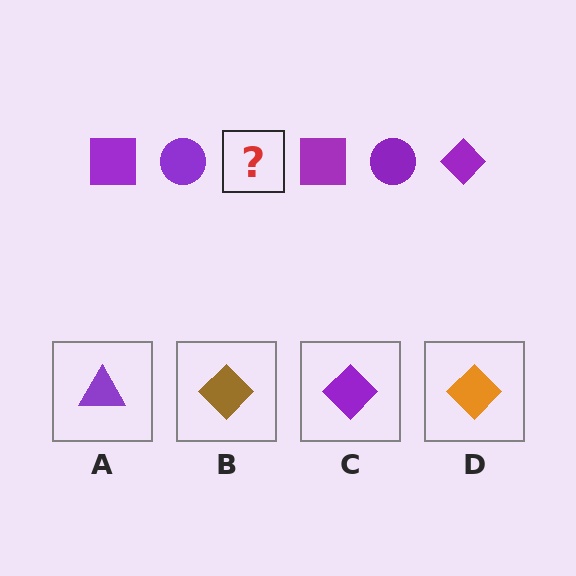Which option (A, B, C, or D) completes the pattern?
C.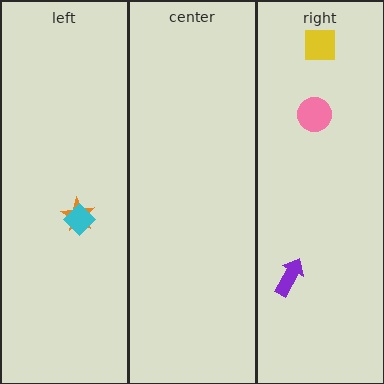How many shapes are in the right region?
3.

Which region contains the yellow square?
The right region.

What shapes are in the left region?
The orange star, the cyan diamond.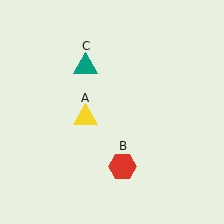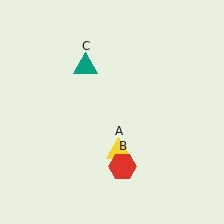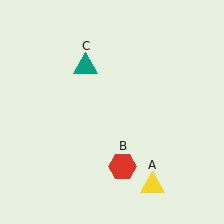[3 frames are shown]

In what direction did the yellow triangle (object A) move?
The yellow triangle (object A) moved down and to the right.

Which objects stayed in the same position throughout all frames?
Red hexagon (object B) and teal triangle (object C) remained stationary.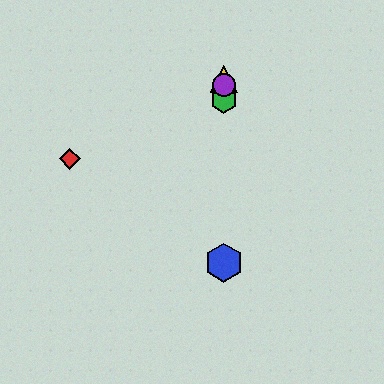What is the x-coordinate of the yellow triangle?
The yellow triangle is at x≈224.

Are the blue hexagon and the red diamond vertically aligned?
No, the blue hexagon is at x≈224 and the red diamond is at x≈70.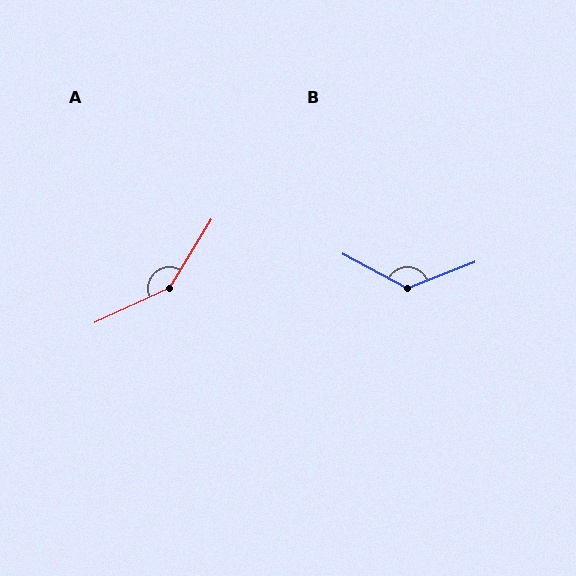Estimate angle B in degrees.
Approximately 130 degrees.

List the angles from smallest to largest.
B (130°), A (146°).